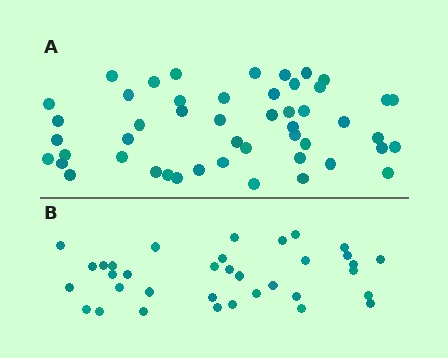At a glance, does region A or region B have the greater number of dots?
Region A (the top region) has more dots.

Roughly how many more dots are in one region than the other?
Region A has approximately 15 more dots than region B.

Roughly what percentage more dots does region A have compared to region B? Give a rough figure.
About 40% more.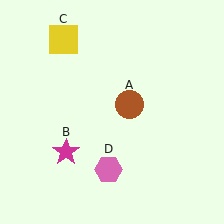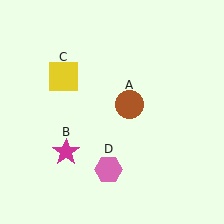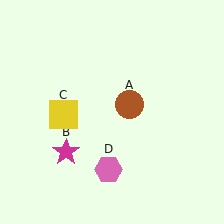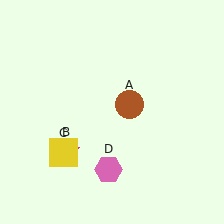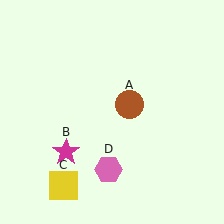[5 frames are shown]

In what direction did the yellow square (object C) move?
The yellow square (object C) moved down.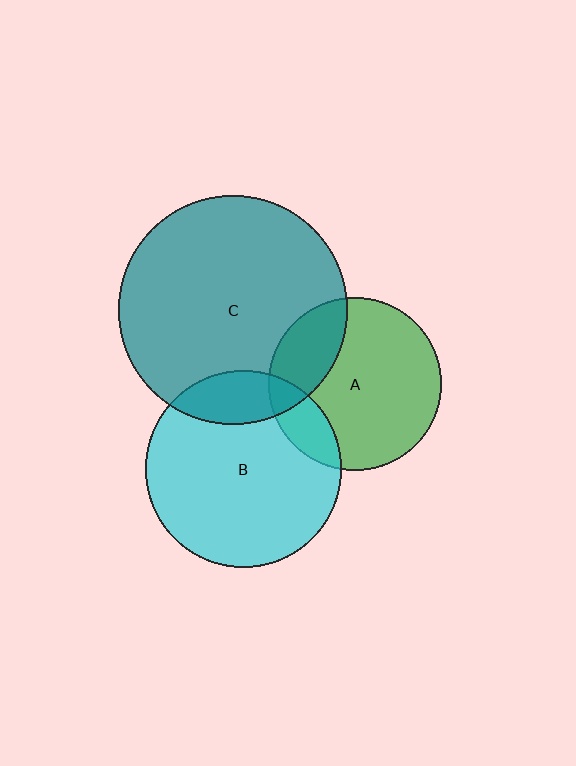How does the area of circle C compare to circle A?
Approximately 1.7 times.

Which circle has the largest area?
Circle C (teal).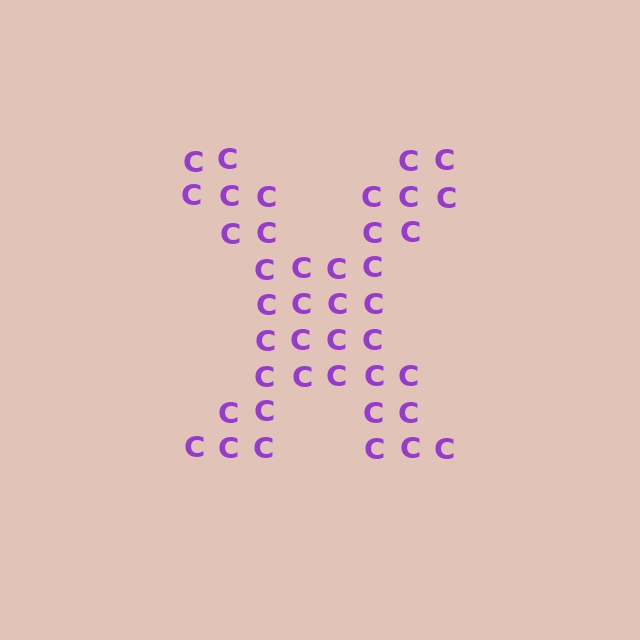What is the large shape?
The large shape is the letter X.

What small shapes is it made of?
It is made of small letter C's.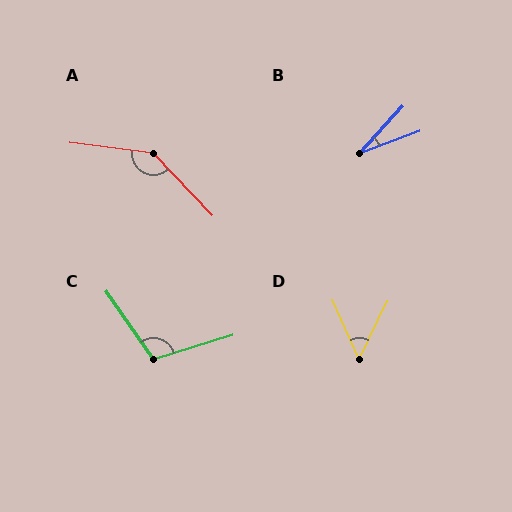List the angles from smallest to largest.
B (27°), D (50°), C (108°), A (141°).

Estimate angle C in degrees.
Approximately 108 degrees.